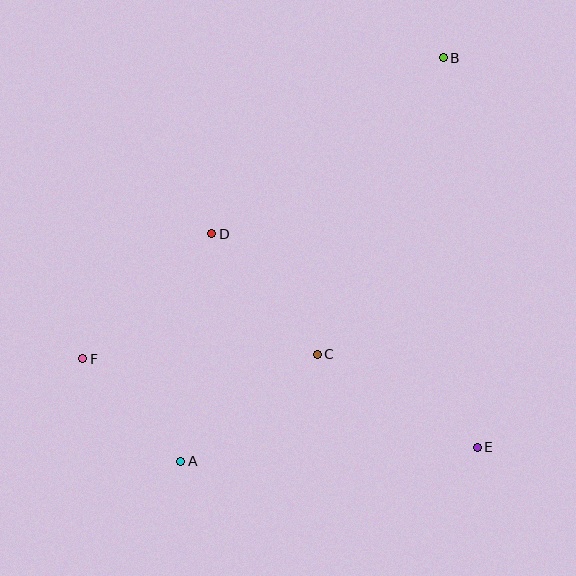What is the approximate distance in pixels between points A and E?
The distance between A and E is approximately 297 pixels.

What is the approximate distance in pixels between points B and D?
The distance between B and D is approximately 291 pixels.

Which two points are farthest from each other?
Points A and B are farthest from each other.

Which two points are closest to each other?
Points A and F are closest to each other.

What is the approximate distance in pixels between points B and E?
The distance between B and E is approximately 391 pixels.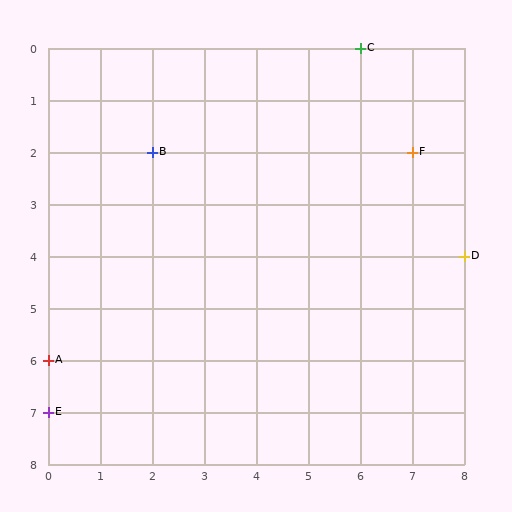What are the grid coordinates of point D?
Point D is at grid coordinates (8, 4).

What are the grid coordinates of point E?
Point E is at grid coordinates (0, 7).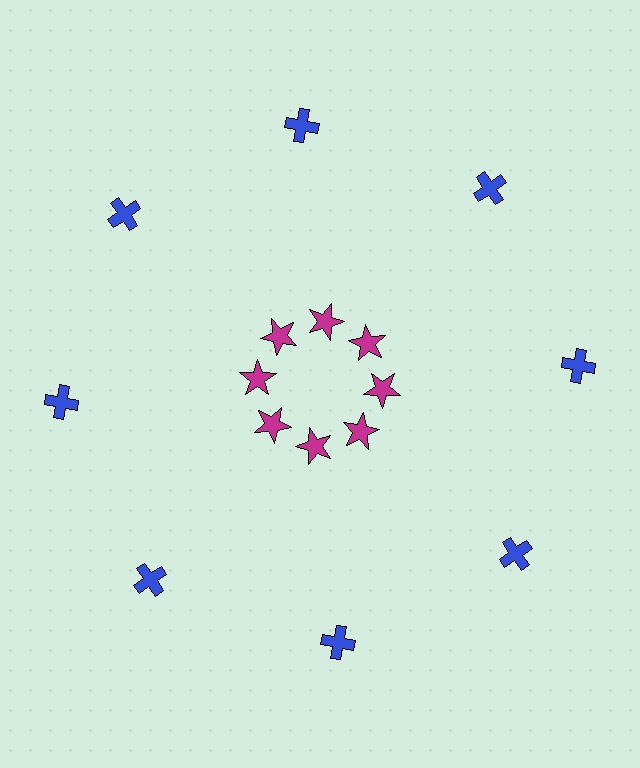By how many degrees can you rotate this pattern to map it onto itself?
The pattern maps onto itself every 45 degrees of rotation.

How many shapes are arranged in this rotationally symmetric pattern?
There are 16 shapes, arranged in 8 groups of 2.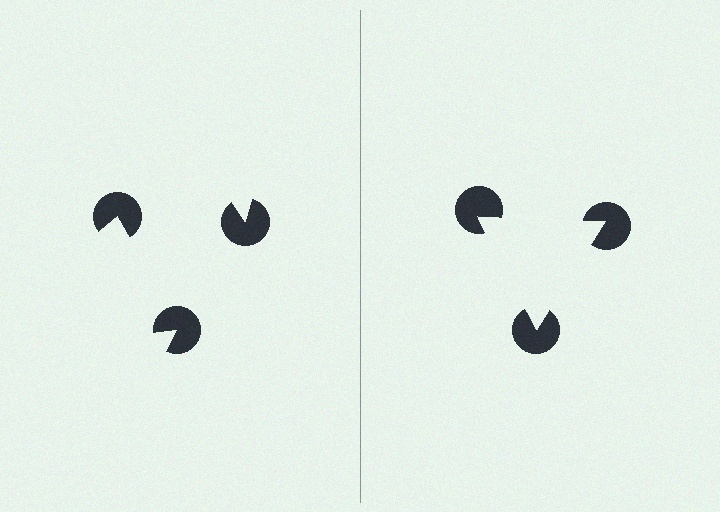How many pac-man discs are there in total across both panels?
6 — 3 on each side.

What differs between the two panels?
The pac-man discs are positioned identically on both sides; only the wedge orientations differ. On the right they align to a triangle; on the left they are misaligned.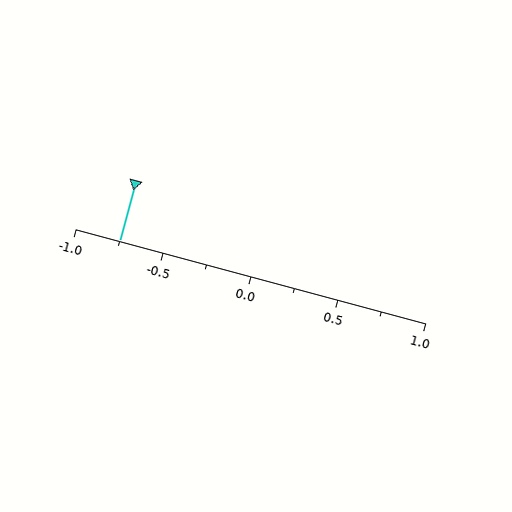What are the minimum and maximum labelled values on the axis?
The axis runs from -1.0 to 1.0.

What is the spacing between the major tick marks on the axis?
The major ticks are spaced 0.5 apart.